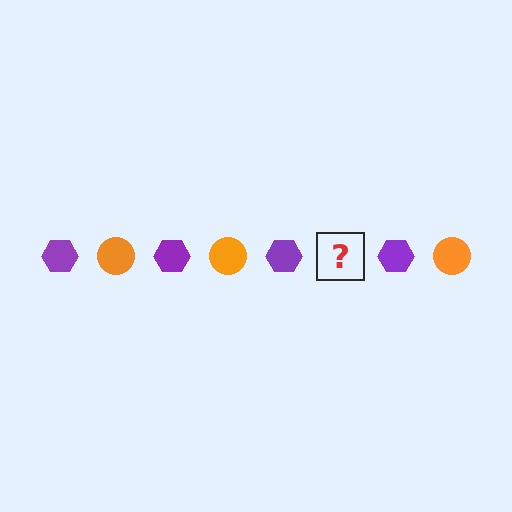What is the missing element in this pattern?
The missing element is an orange circle.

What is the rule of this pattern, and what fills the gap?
The rule is that the pattern alternates between purple hexagon and orange circle. The gap should be filled with an orange circle.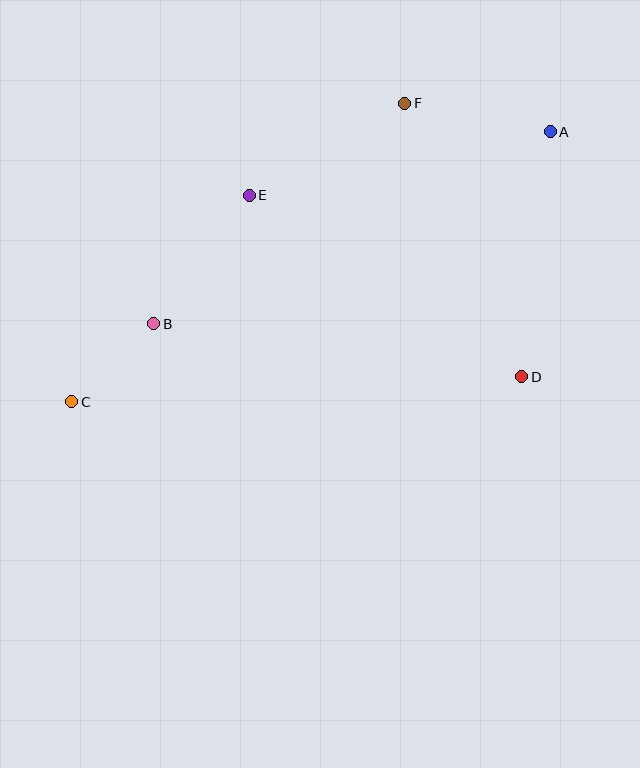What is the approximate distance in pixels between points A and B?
The distance between A and B is approximately 441 pixels.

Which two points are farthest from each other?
Points A and C are farthest from each other.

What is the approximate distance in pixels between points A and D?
The distance between A and D is approximately 247 pixels.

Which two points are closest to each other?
Points B and C are closest to each other.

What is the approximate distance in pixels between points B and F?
The distance between B and F is approximately 334 pixels.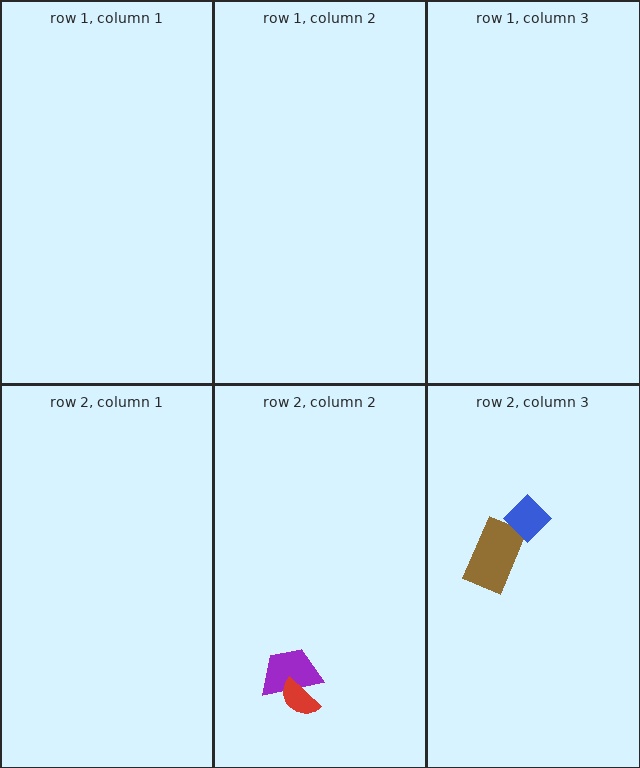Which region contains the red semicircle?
The row 2, column 2 region.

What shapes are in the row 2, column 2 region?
The purple trapezoid, the red semicircle.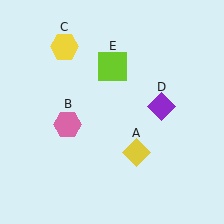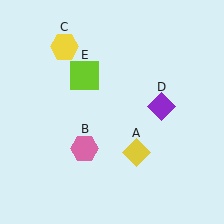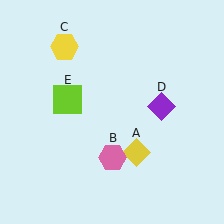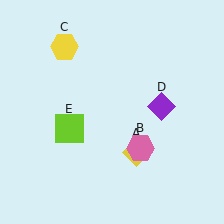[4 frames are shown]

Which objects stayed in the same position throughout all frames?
Yellow diamond (object A) and yellow hexagon (object C) and purple diamond (object D) remained stationary.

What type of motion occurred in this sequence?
The pink hexagon (object B), lime square (object E) rotated counterclockwise around the center of the scene.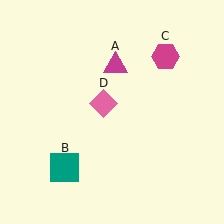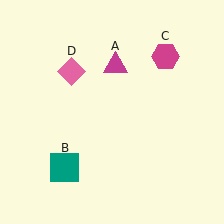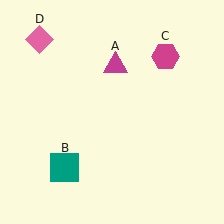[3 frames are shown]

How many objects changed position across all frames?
1 object changed position: pink diamond (object D).